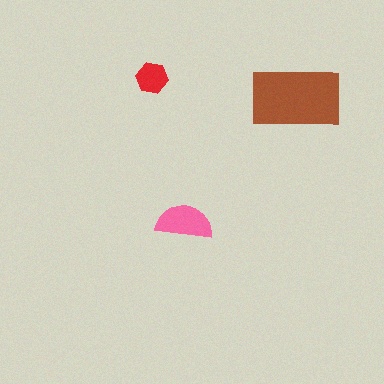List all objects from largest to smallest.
The brown rectangle, the pink semicircle, the red hexagon.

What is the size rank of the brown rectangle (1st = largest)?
1st.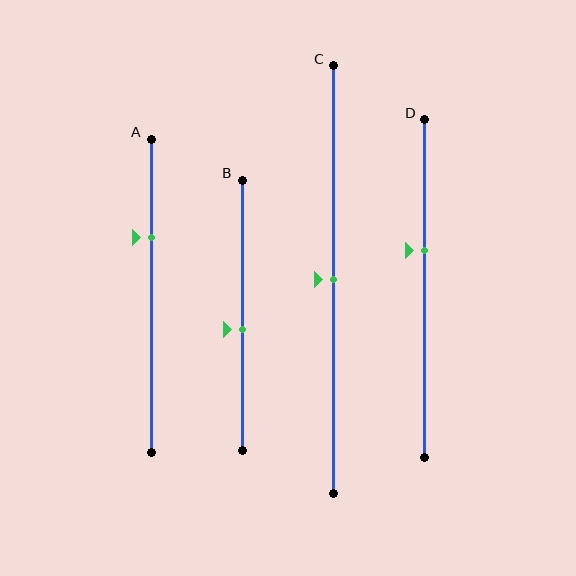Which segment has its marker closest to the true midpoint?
Segment C has its marker closest to the true midpoint.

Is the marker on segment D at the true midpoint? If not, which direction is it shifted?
No, the marker on segment D is shifted upward by about 11% of the segment length.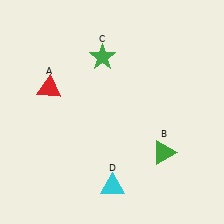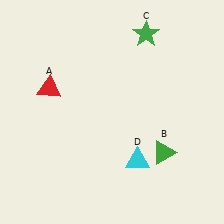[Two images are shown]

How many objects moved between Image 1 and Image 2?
2 objects moved between the two images.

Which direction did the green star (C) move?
The green star (C) moved right.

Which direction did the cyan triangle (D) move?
The cyan triangle (D) moved up.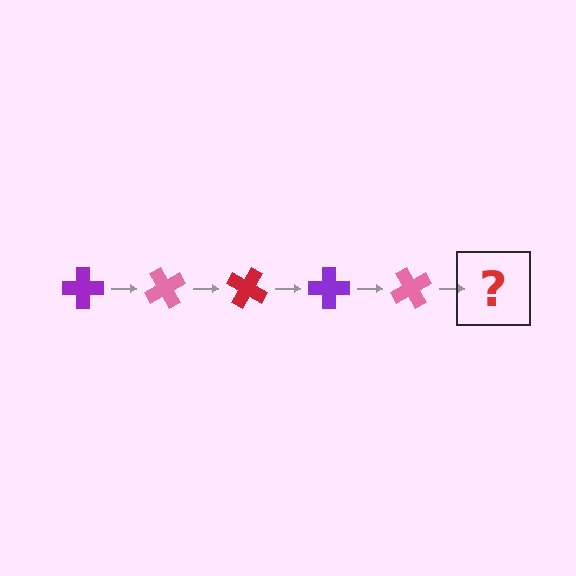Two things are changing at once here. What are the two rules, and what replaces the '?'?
The two rules are that it rotates 60 degrees each step and the color cycles through purple, pink, and red. The '?' should be a red cross, rotated 300 degrees from the start.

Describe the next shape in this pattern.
It should be a red cross, rotated 300 degrees from the start.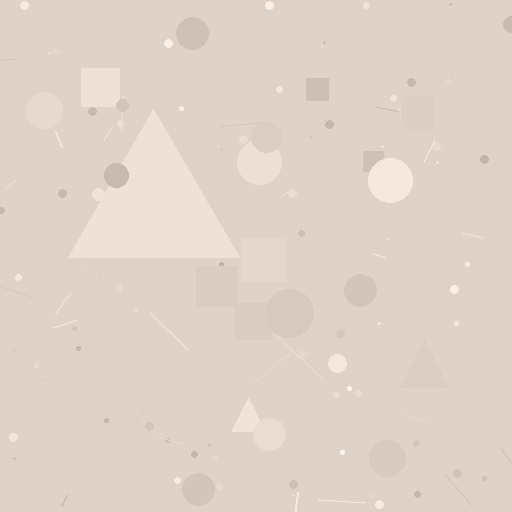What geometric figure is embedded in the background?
A triangle is embedded in the background.